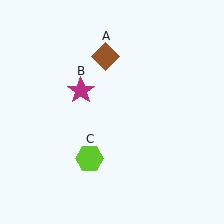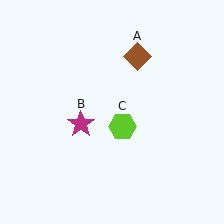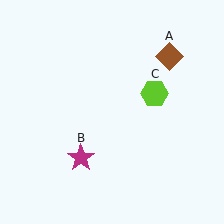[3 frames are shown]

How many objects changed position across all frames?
3 objects changed position: brown diamond (object A), magenta star (object B), lime hexagon (object C).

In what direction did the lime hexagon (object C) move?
The lime hexagon (object C) moved up and to the right.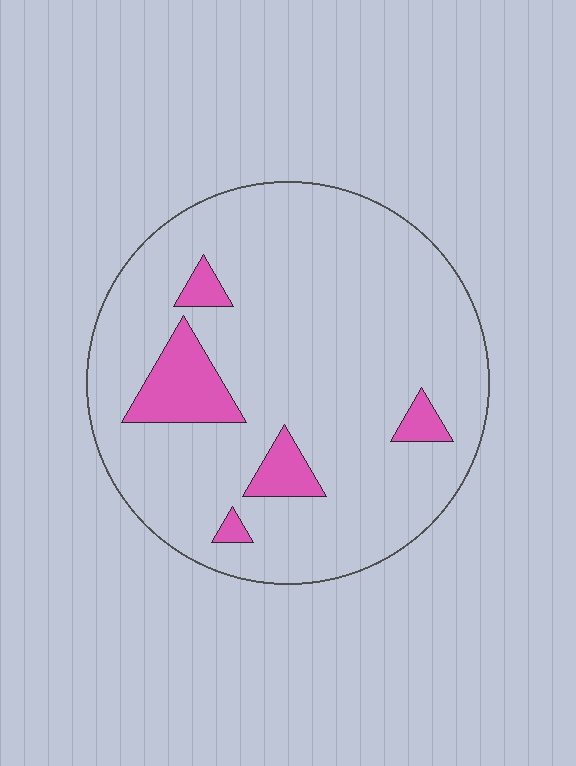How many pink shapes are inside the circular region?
5.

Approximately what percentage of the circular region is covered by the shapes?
Approximately 10%.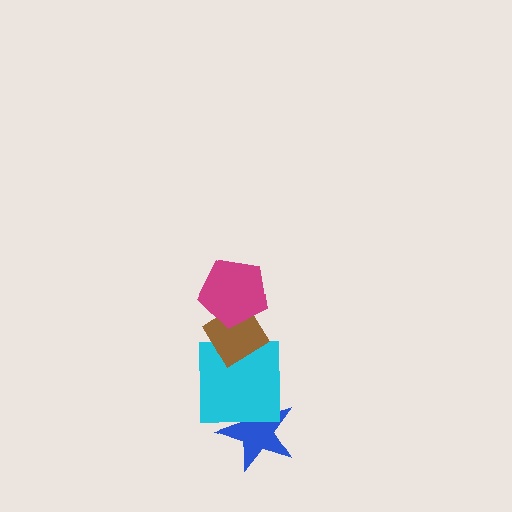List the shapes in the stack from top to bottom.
From top to bottom: the magenta pentagon, the brown diamond, the cyan square, the blue star.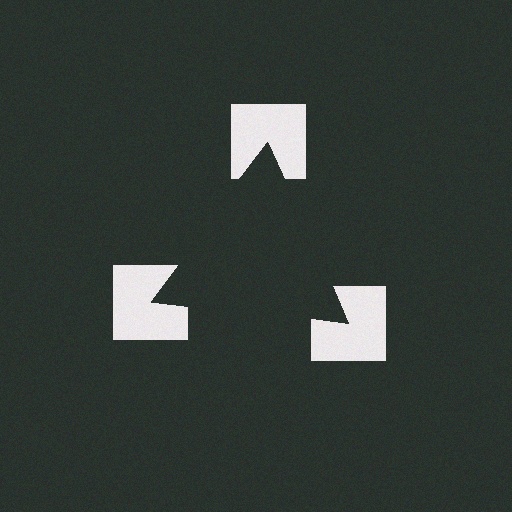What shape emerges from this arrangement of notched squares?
An illusory triangle — its edges are inferred from the aligned wedge cuts in the notched squares, not physically drawn.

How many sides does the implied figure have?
3 sides.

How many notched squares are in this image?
There are 3 — one at each vertex of the illusory triangle.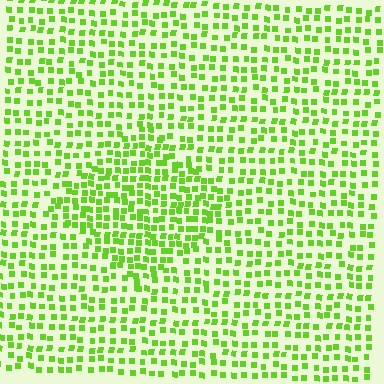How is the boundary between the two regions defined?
The boundary is defined by a change in element density (approximately 1.6x ratio). All elements are the same color, size, and shape.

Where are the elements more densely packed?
The elements are more densely packed inside the diamond boundary.